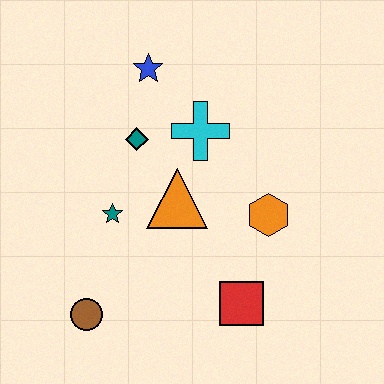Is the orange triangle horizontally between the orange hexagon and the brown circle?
Yes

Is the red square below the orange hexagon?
Yes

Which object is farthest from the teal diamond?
The red square is farthest from the teal diamond.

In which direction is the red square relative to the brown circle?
The red square is to the right of the brown circle.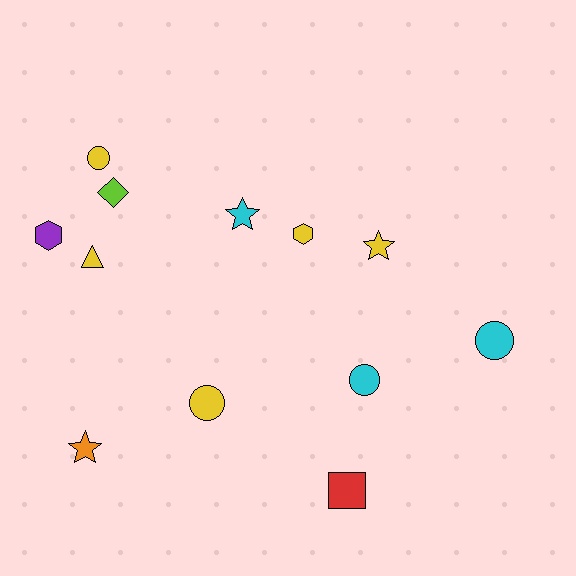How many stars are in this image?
There are 3 stars.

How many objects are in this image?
There are 12 objects.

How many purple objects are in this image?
There is 1 purple object.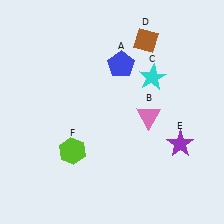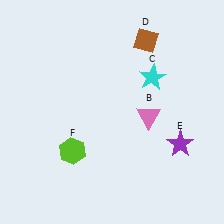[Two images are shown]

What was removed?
The blue pentagon (A) was removed in Image 2.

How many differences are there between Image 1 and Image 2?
There is 1 difference between the two images.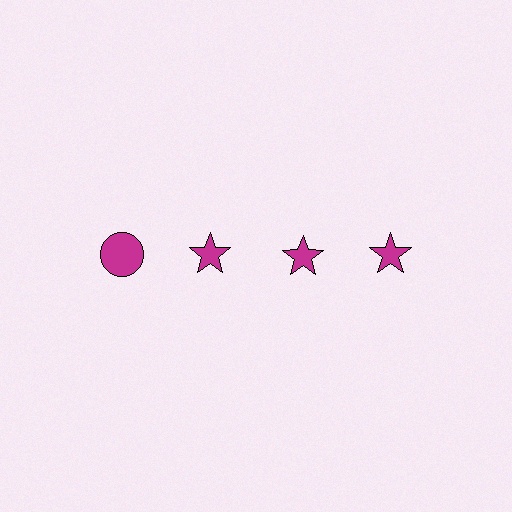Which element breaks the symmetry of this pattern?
The magenta circle in the top row, leftmost column breaks the symmetry. All other shapes are magenta stars.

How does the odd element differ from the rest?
It has a different shape: circle instead of star.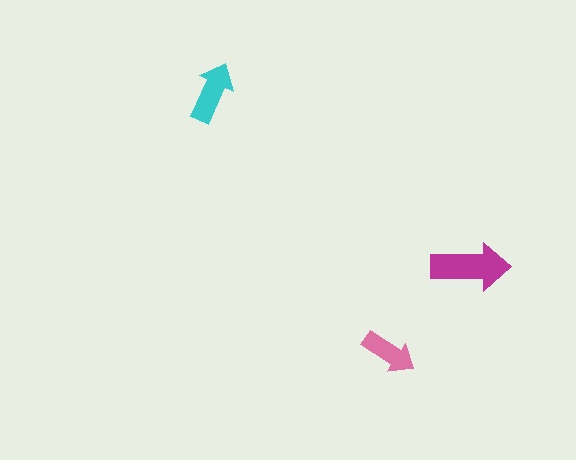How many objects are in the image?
There are 3 objects in the image.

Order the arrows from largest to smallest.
the magenta one, the cyan one, the pink one.